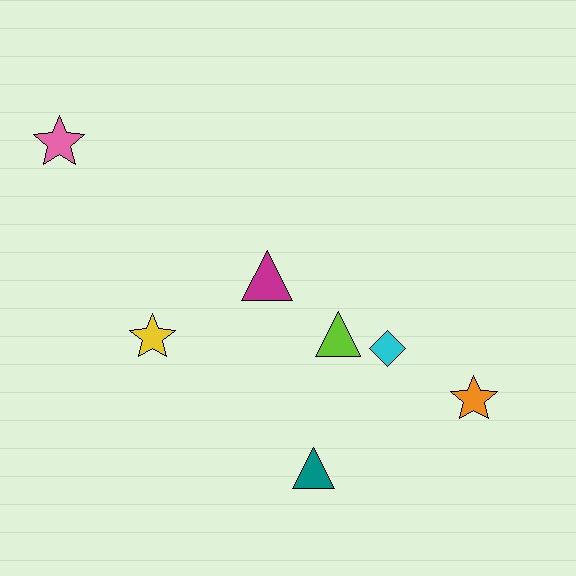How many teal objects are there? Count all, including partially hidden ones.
There is 1 teal object.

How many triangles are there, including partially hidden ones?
There are 3 triangles.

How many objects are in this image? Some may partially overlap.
There are 7 objects.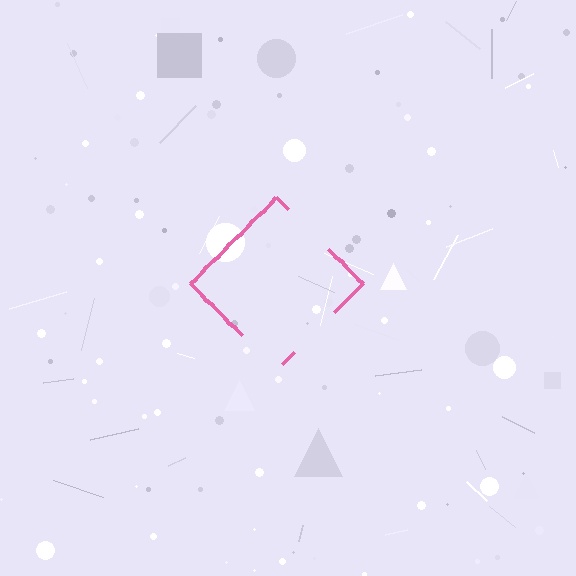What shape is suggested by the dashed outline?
The dashed outline suggests a diamond.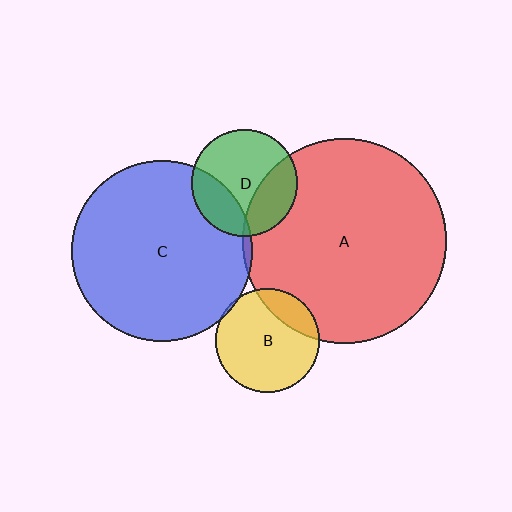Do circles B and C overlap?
Yes.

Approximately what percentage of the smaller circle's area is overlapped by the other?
Approximately 5%.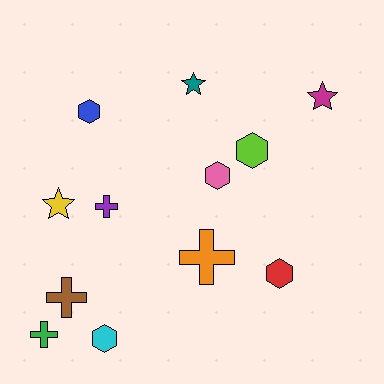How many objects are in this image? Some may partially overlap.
There are 12 objects.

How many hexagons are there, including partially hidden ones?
There are 5 hexagons.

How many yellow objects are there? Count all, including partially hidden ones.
There is 1 yellow object.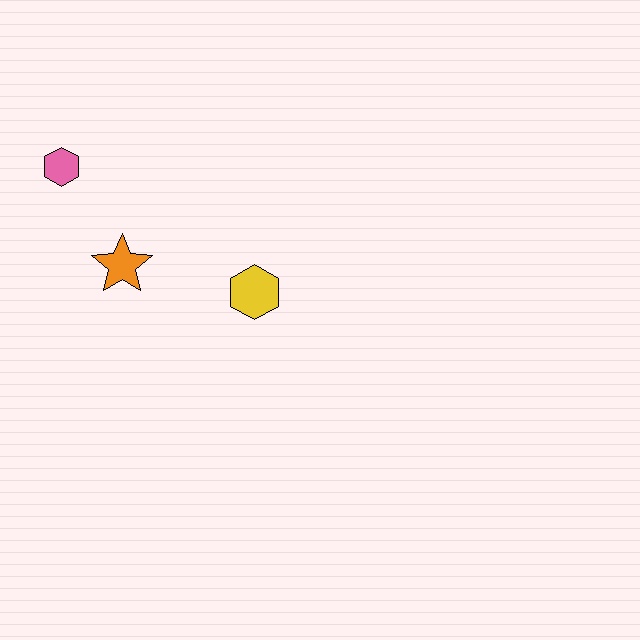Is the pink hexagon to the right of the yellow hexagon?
No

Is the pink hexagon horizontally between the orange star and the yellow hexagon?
No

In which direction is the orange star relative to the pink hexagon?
The orange star is below the pink hexagon.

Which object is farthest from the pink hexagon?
The yellow hexagon is farthest from the pink hexagon.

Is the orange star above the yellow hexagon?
Yes